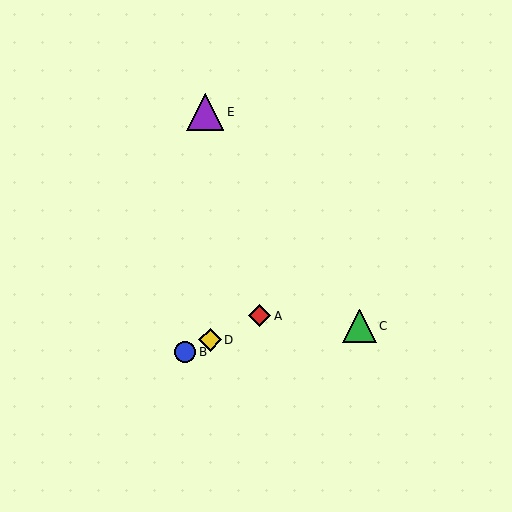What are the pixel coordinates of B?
Object B is at (185, 352).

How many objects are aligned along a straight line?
3 objects (A, B, D) are aligned along a straight line.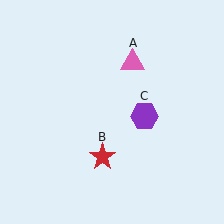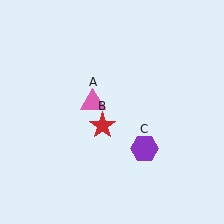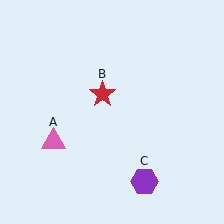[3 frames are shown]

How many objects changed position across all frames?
3 objects changed position: pink triangle (object A), red star (object B), purple hexagon (object C).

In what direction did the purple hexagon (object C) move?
The purple hexagon (object C) moved down.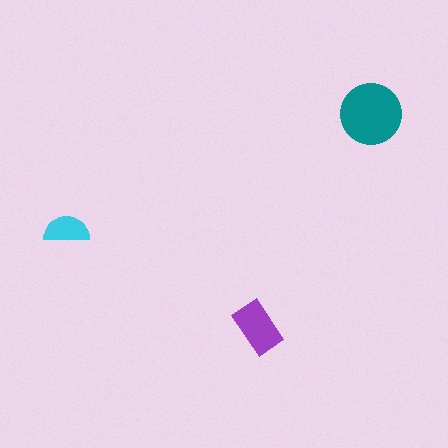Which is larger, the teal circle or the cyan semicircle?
The teal circle.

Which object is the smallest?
The cyan semicircle.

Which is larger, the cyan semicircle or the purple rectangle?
The purple rectangle.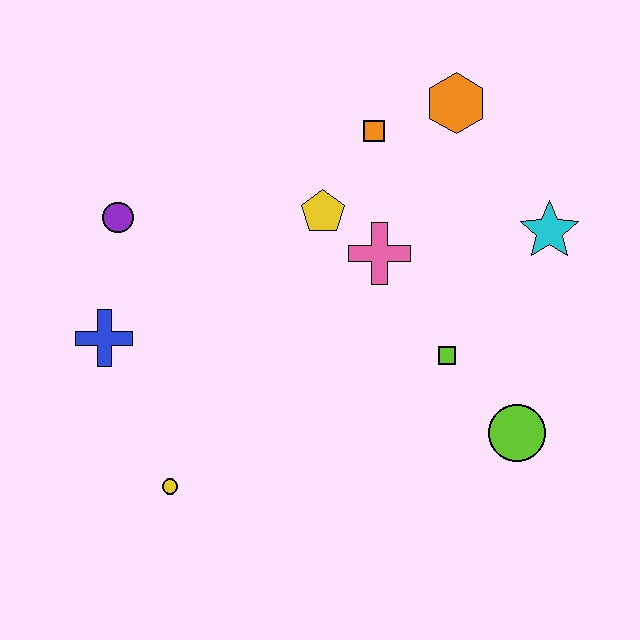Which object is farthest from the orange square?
The yellow circle is farthest from the orange square.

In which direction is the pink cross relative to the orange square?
The pink cross is below the orange square.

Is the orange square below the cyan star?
No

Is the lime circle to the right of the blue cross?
Yes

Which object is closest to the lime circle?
The lime square is closest to the lime circle.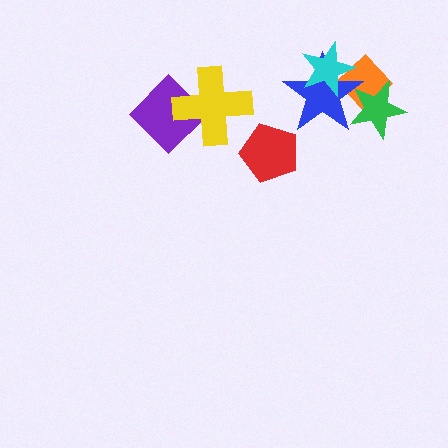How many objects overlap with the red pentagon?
0 objects overlap with the red pentagon.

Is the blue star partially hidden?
Yes, it is partially covered by another shape.